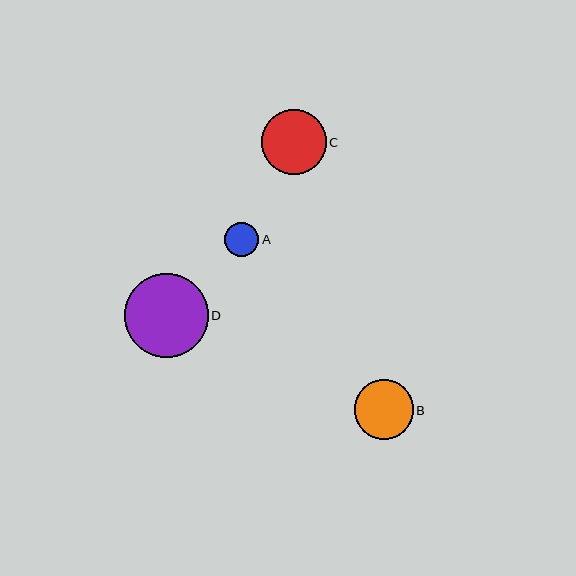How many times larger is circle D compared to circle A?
Circle D is approximately 2.5 times the size of circle A.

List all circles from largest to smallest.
From largest to smallest: D, C, B, A.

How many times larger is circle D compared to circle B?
Circle D is approximately 1.4 times the size of circle B.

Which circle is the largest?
Circle D is the largest with a size of approximately 84 pixels.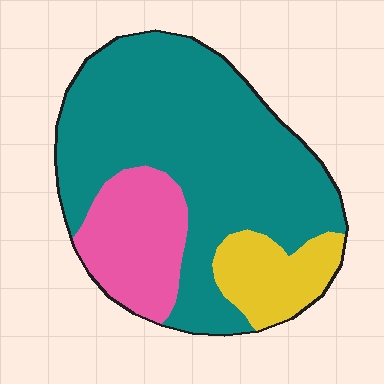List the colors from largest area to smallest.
From largest to smallest: teal, pink, yellow.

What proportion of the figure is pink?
Pink takes up about one fifth (1/5) of the figure.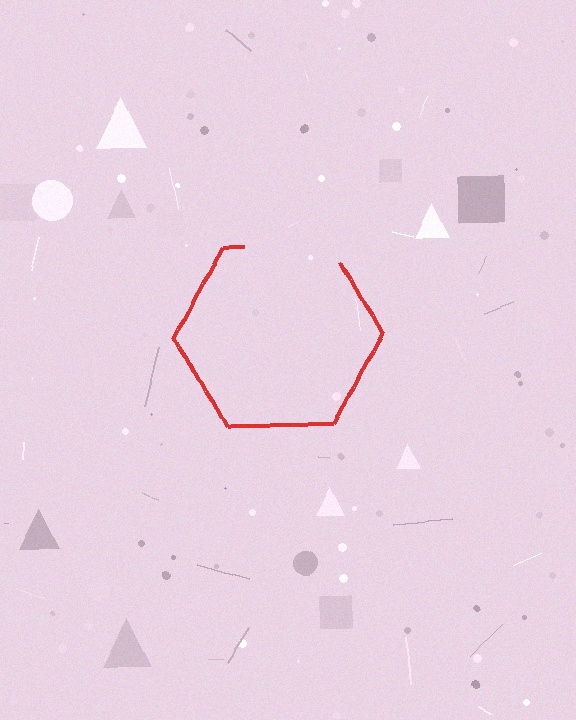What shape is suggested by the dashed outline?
The dashed outline suggests a hexagon.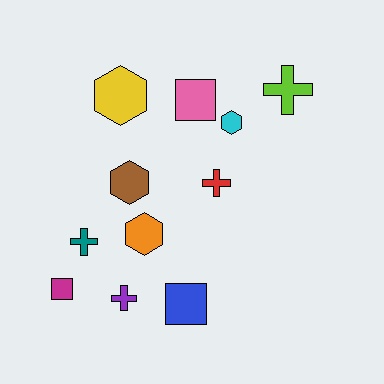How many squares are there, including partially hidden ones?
There are 3 squares.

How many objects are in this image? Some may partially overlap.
There are 11 objects.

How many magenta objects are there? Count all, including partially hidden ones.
There is 1 magenta object.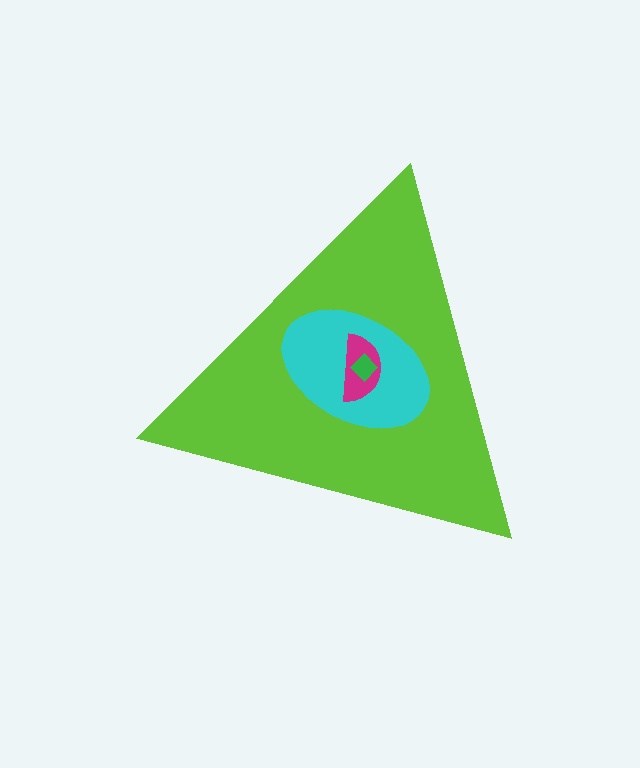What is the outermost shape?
The lime triangle.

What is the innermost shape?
The green diamond.